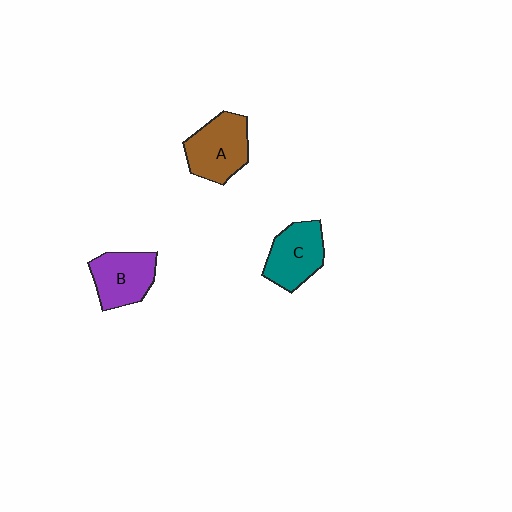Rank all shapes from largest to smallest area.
From largest to smallest: A (brown), C (teal), B (purple).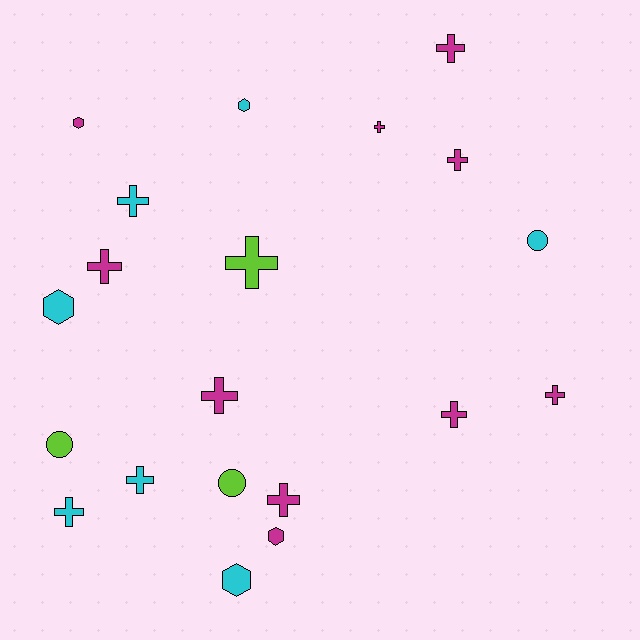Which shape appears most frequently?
Cross, with 12 objects.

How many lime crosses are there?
There is 1 lime cross.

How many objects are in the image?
There are 20 objects.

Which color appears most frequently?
Magenta, with 10 objects.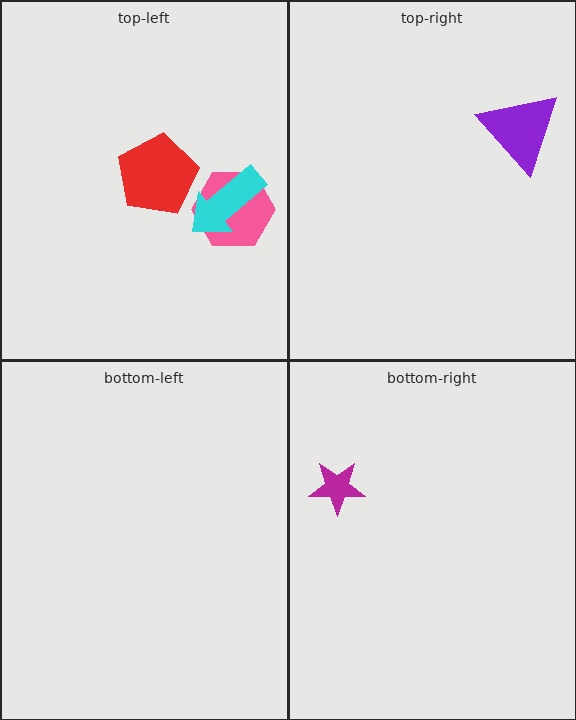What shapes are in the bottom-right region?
The magenta star.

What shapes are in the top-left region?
The pink hexagon, the red pentagon, the cyan arrow.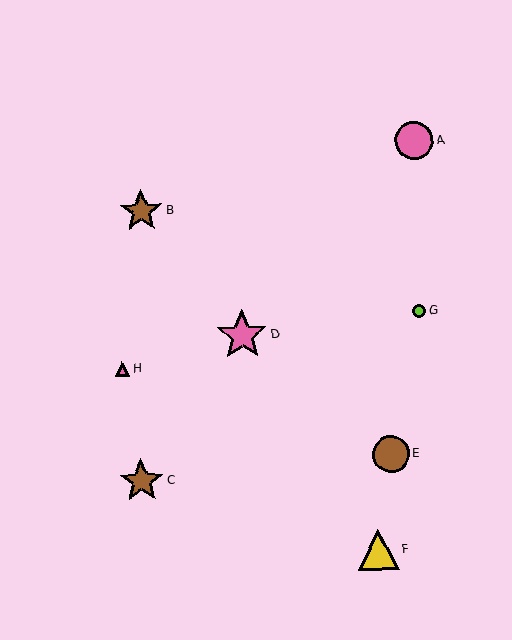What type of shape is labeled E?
Shape E is a brown circle.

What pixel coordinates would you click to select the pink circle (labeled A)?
Click at (414, 141) to select the pink circle A.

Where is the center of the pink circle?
The center of the pink circle is at (414, 141).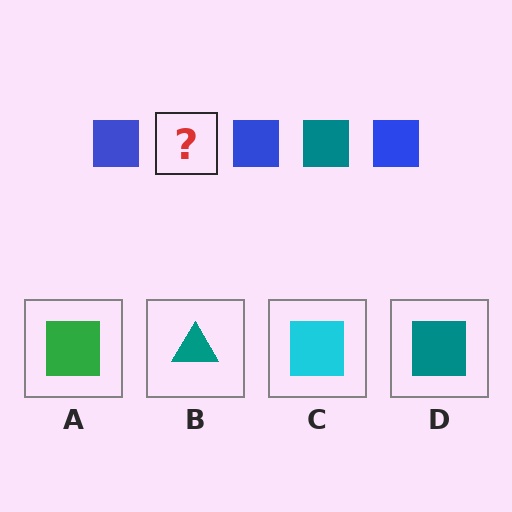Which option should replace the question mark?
Option D.